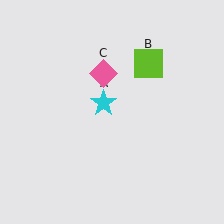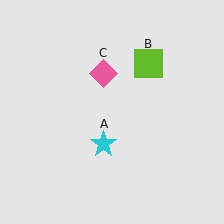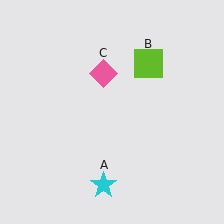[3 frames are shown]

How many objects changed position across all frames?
1 object changed position: cyan star (object A).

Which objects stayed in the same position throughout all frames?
Lime square (object B) and pink diamond (object C) remained stationary.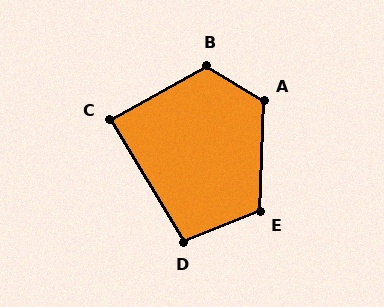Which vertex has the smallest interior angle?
C, at approximately 88 degrees.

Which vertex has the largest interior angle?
B, at approximately 119 degrees.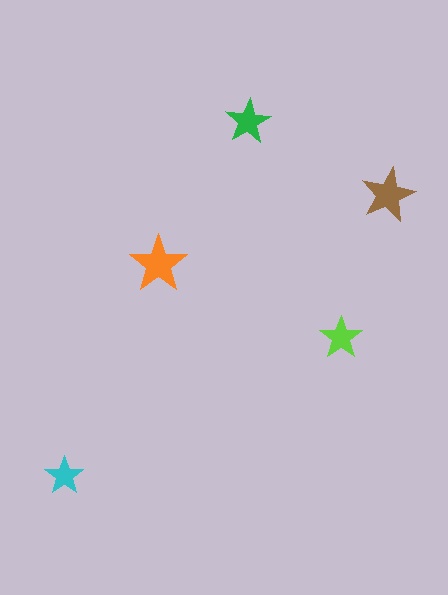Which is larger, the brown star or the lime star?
The brown one.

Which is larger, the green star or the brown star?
The brown one.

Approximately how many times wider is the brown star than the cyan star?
About 1.5 times wider.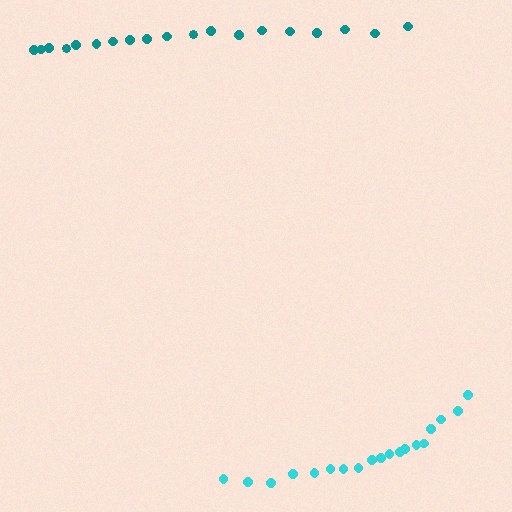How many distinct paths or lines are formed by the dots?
There are 2 distinct paths.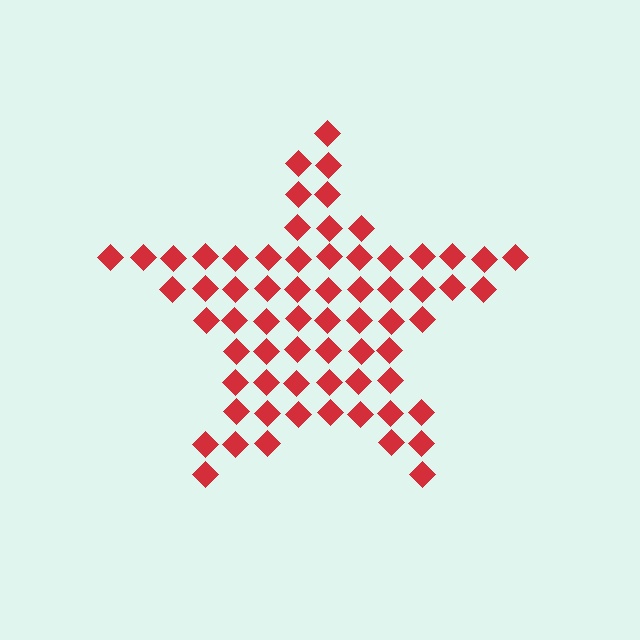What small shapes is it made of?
It is made of small diamonds.